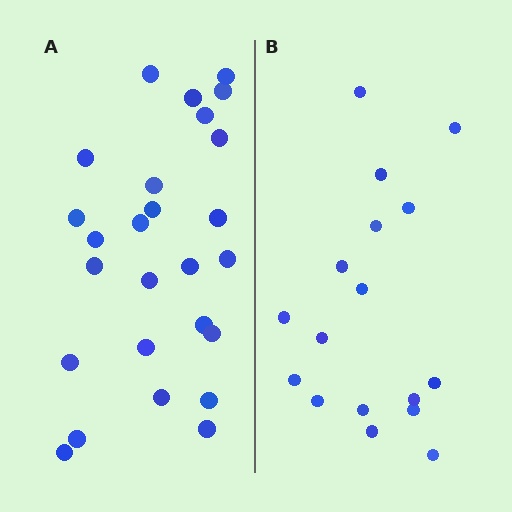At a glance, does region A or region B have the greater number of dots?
Region A (the left region) has more dots.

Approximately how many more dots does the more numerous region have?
Region A has roughly 8 or so more dots than region B.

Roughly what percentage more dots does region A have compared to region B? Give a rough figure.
About 55% more.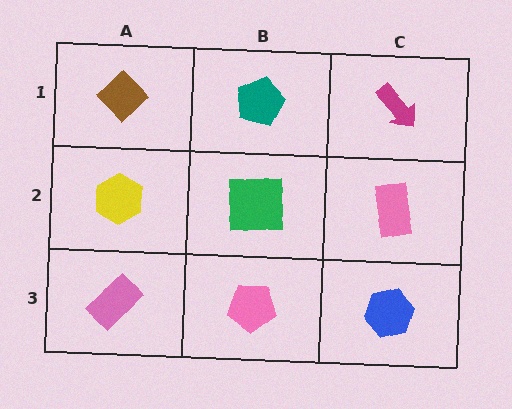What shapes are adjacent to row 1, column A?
A yellow hexagon (row 2, column A), a teal pentagon (row 1, column B).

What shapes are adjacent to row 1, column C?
A pink rectangle (row 2, column C), a teal pentagon (row 1, column B).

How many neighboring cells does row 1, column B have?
3.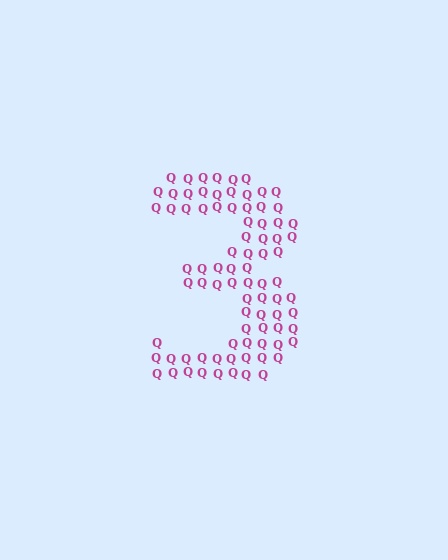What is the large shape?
The large shape is the digit 3.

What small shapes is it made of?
It is made of small letter Q's.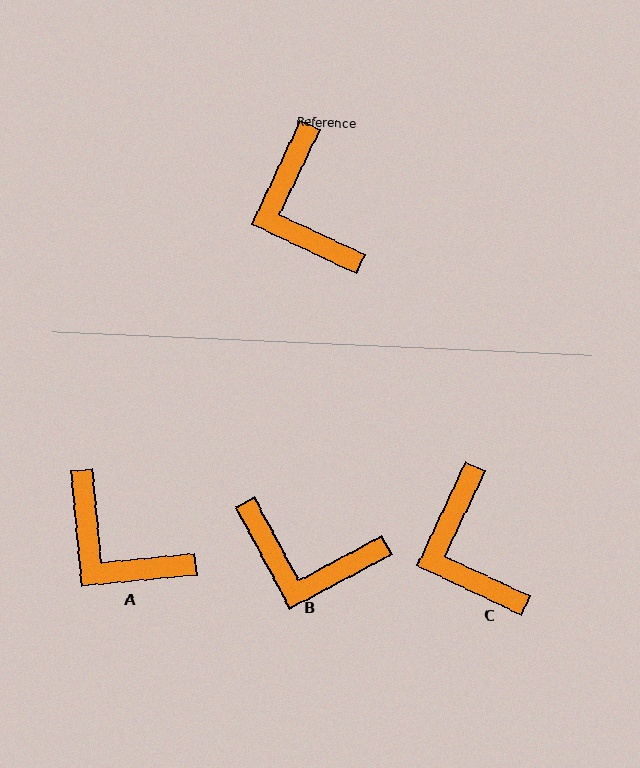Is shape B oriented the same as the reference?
No, it is off by about 54 degrees.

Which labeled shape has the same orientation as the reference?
C.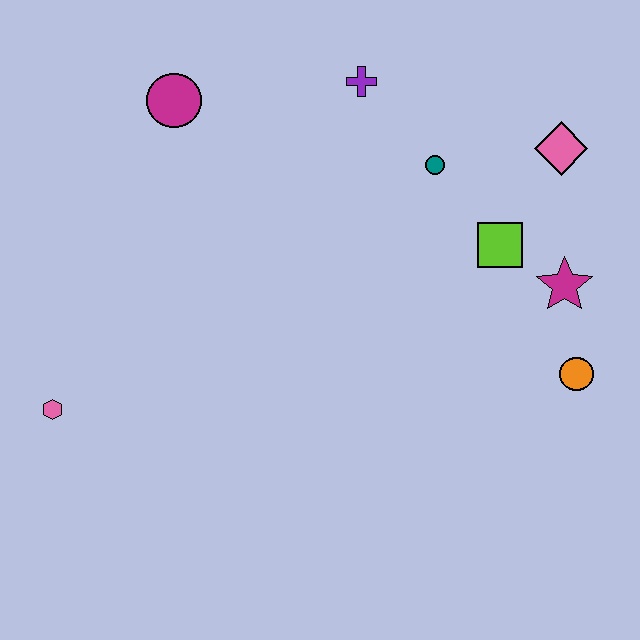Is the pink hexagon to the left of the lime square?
Yes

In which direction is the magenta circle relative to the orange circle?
The magenta circle is to the left of the orange circle.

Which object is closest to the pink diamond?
The lime square is closest to the pink diamond.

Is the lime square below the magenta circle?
Yes